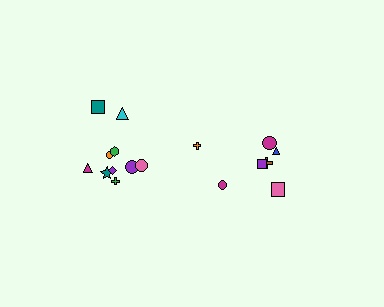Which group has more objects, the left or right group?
The left group.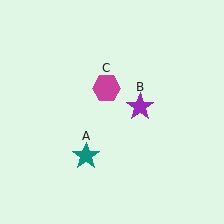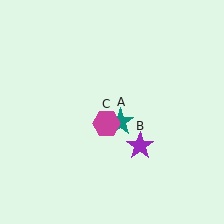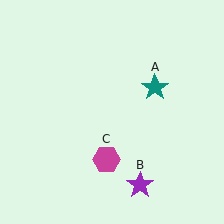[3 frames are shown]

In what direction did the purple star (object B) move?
The purple star (object B) moved down.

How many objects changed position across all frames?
3 objects changed position: teal star (object A), purple star (object B), magenta hexagon (object C).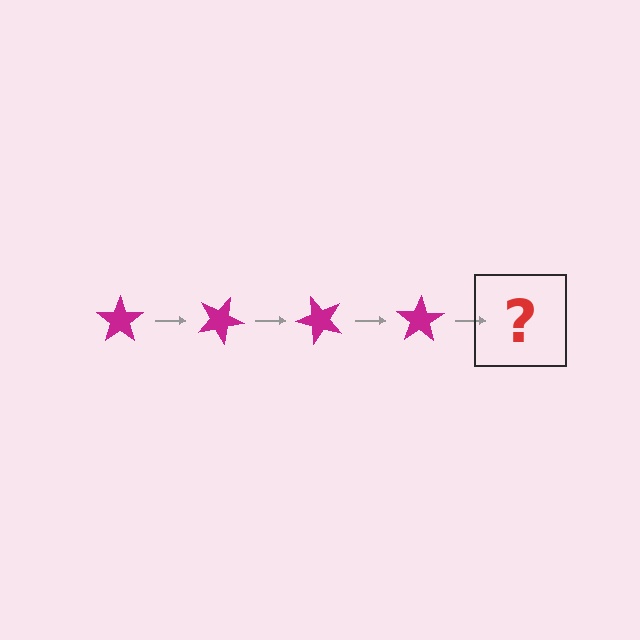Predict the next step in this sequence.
The next step is a magenta star rotated 100 degrees.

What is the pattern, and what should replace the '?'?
The pattern is that the star rotates 25 degrees each step. The '?' should be a magenta star rotated 100 degrees.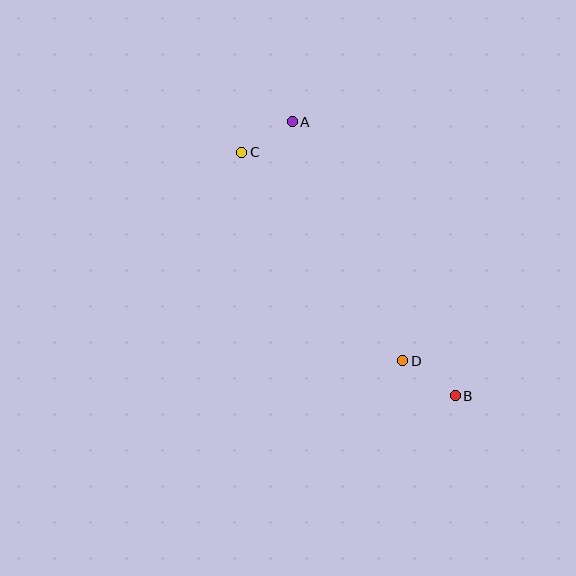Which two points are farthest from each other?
Points B and C are farthest from each other.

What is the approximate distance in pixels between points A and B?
The distance between A and B is approximately 319 pixels.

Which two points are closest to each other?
Points A and C are closest to each other.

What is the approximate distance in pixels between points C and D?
The distance between C and D is approximately 263 pixels.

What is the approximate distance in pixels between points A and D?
The distance between A and D is approximately 263 pixels.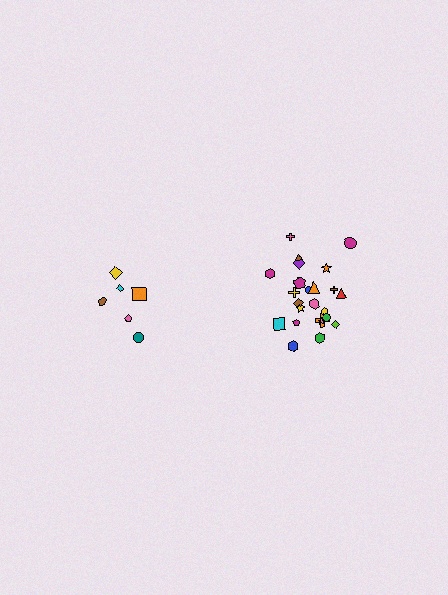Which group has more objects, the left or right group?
The right group.